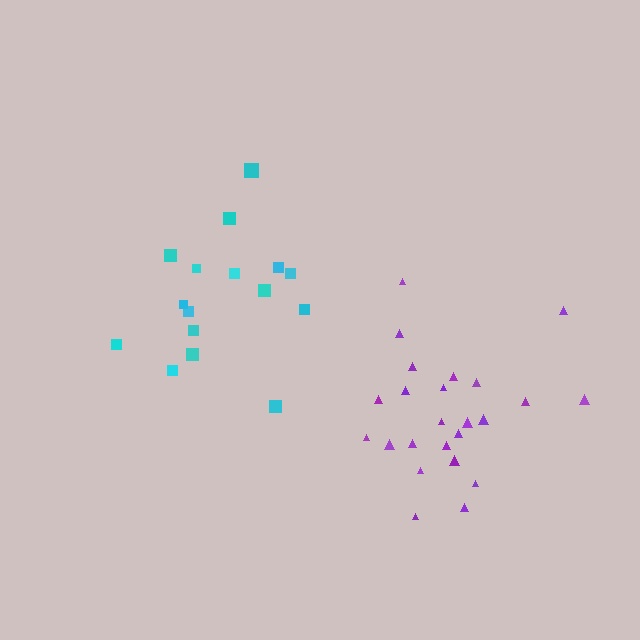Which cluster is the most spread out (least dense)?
Cyan.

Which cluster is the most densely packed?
Purple.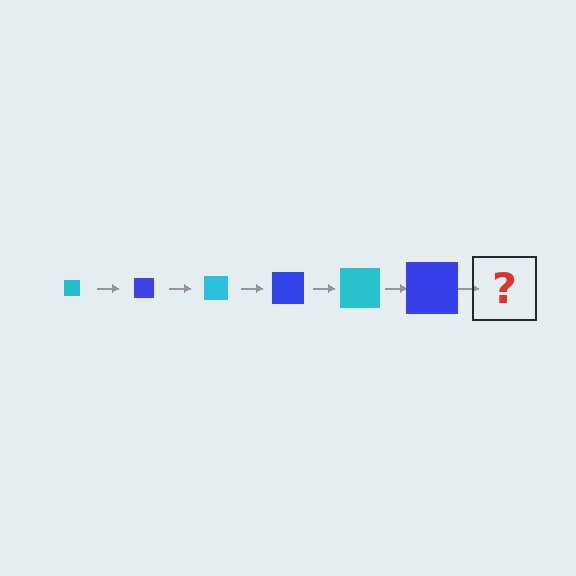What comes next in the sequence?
The next element should be a cyan square, larger than the previous one.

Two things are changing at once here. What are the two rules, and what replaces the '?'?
The two rules are that the square grows larger each step and the color cycles through cyan and blue. The '?' should be a cyan square, larger than the previous one.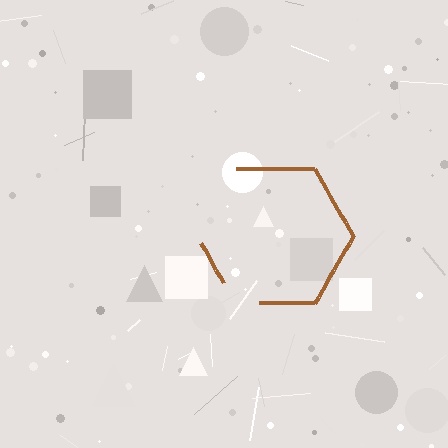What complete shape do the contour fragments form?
The contour fragments form a hexagon.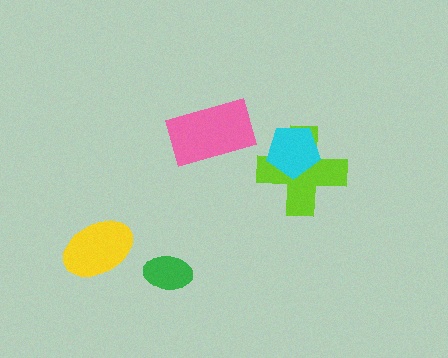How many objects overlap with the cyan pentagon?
1 object overlaps with the cyan pentagon.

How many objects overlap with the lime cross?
1 object overlaps with the lime cross.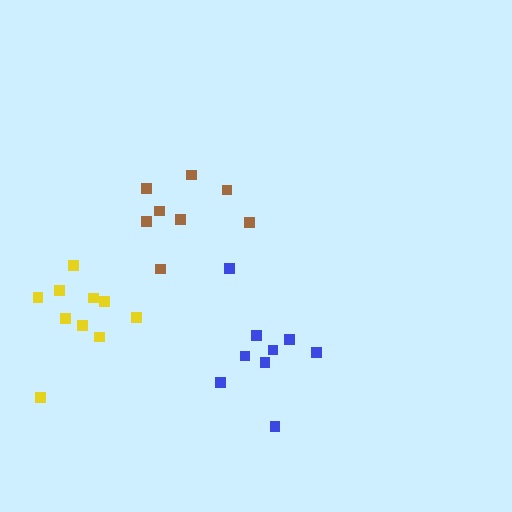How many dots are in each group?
Group 1: 8 dots, Group 2: 9 dots, Group 3: 10 dots (27 total).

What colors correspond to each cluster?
The clusters are colored: brown, blue, yellow.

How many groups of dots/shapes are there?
There are 3 groups.